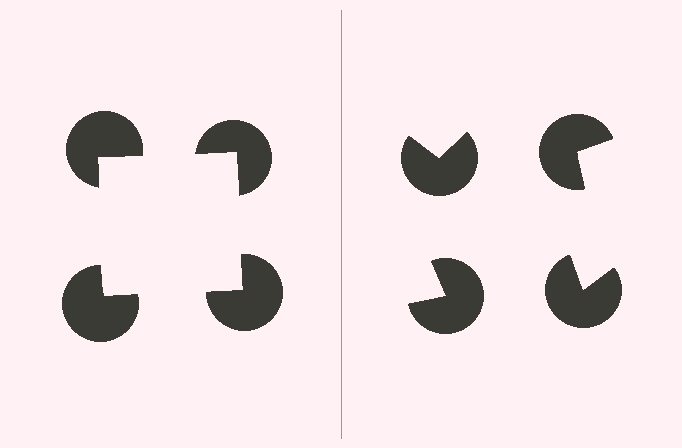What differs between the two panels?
The pac-man discs are positioned identically on both sides; only the wedge orientations differ. On the left they align to a square; on the right they are misaligned.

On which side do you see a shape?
An illusory square appears on the left side. On the right side the wedge cuts are rotated, so no coherent shape forms.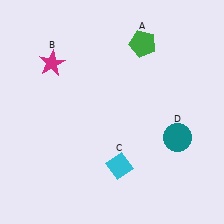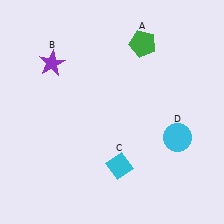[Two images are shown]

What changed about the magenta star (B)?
In Image 1, B is magenta. In Image 2, it changed to purple.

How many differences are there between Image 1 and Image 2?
There are 2 differences between the two images.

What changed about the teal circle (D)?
In Image 1, D is teal. In Image 2, it changed to cyan.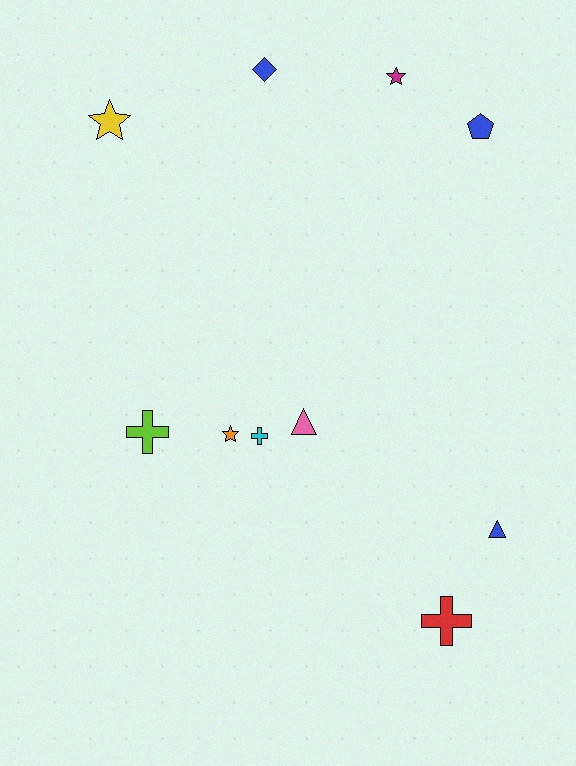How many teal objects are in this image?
There are no teal objects.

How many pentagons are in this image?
There is 1 pentagon.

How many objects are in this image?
There are 10 objects.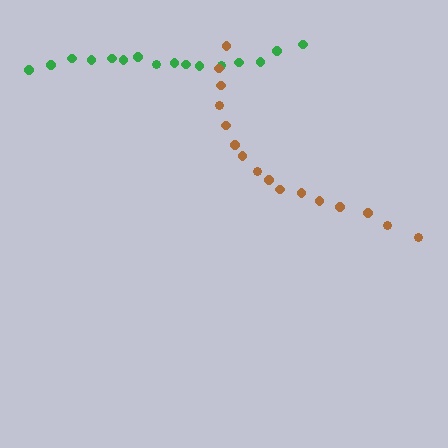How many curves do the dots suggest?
There are 2 distinct paths.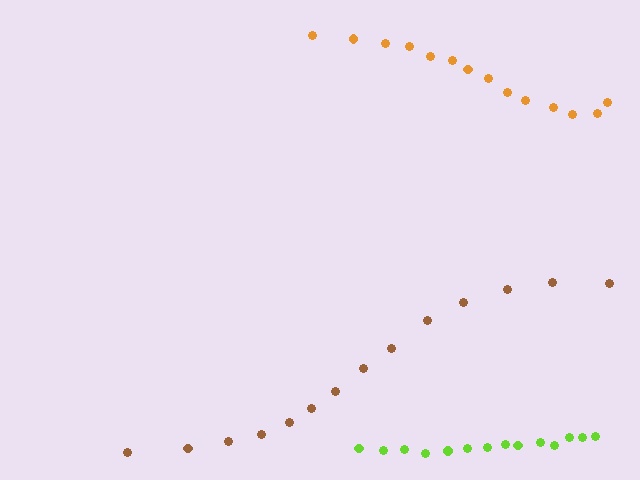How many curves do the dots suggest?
There are 3 distinct paths.